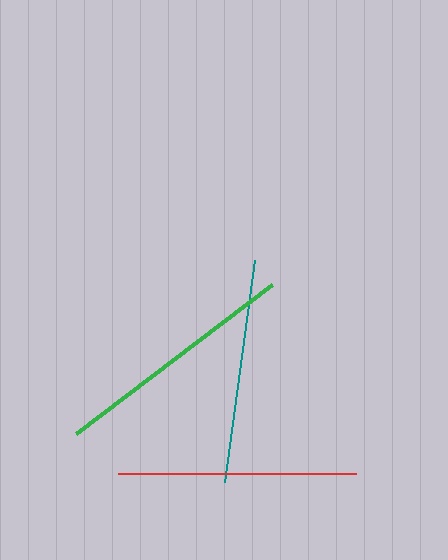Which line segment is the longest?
The green line is the longest at approximately 246 pixels.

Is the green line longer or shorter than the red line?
The green line is longer than the red line.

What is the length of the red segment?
The red segment is approximately 238 pixels long.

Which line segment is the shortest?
The teal line is the shortest at approximately 224 pixels.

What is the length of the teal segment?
The teal segment is approximately 224 pixels long.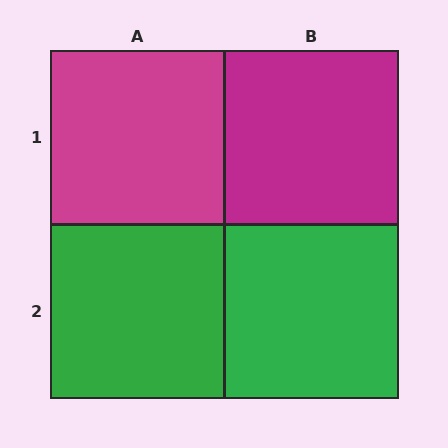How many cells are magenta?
2 cells are magenta.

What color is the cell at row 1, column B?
Magenta.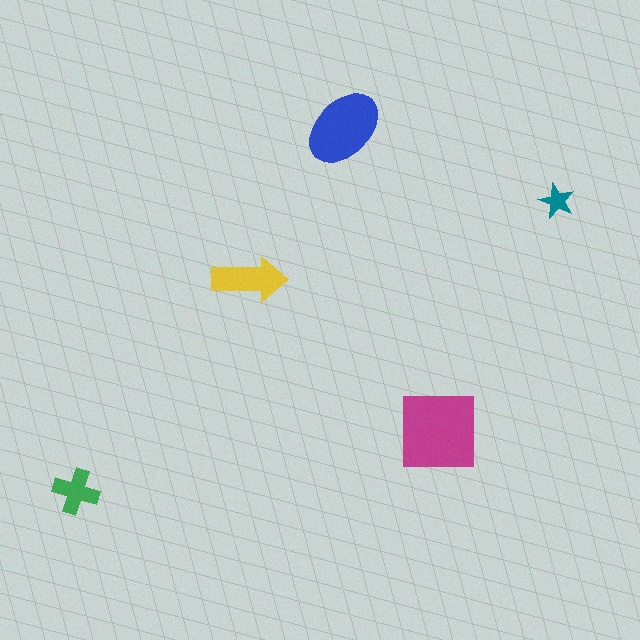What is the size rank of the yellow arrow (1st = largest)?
3rd.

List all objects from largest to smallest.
The magenta square, the blue ellipse, the yellow arrow, the green cross, the teal star.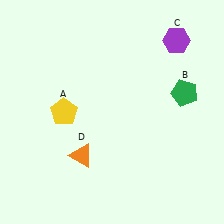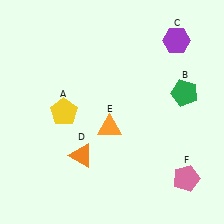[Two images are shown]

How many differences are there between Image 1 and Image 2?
There are 2 differences between the two images.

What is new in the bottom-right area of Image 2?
A pink pentagon (F) was added in the bottom-right area of Image 2.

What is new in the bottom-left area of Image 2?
An orange triangle (E) was added in the bottom-left area of Image 2.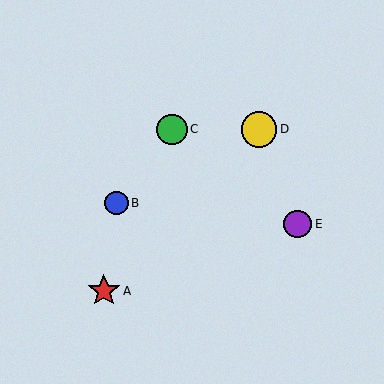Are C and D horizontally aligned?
Yes, both are at y≈129.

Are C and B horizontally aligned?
No, C is at y≈129 and B is at y≈203.